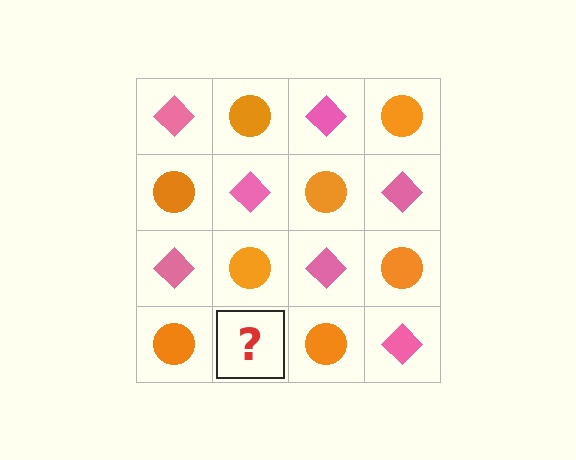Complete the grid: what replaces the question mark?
The question mark should be replaced with a pink diamond.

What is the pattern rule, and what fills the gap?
The rule is that it alternates pink diamond and orange circle in a checkerboard pattern. The gap should be filled with a pink diamond.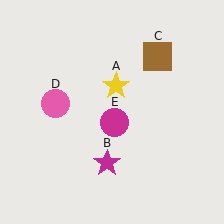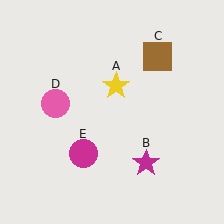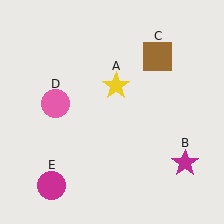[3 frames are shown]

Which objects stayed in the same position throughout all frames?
Yellow star (object A) and brown square (object C) and pink circle (object D) remained stationary.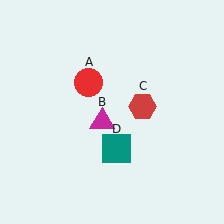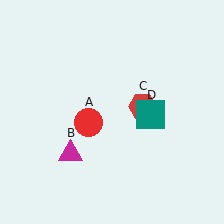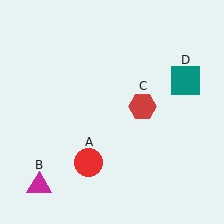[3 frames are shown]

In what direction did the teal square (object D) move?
The teal square (object D) moved up and to the right.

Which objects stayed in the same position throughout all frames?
Red hexagon (object C) remained stationary.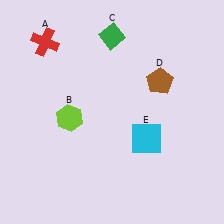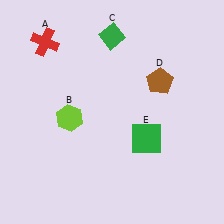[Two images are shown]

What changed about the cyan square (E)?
In Image 1, E is cyan. In Image 2, it changed to green.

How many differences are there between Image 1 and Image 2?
There is 1 difference between the two images.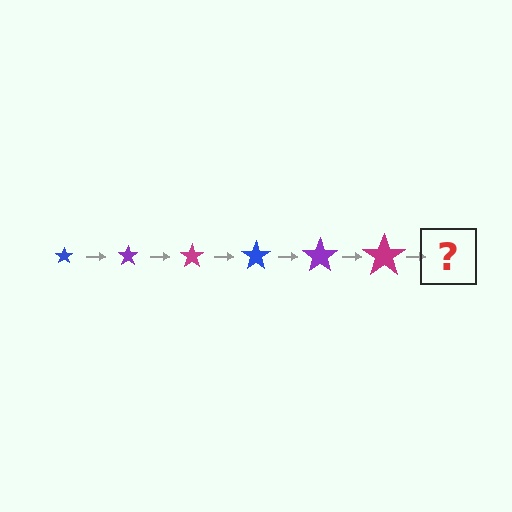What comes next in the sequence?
The next element should be a blue star, larger than the previous one.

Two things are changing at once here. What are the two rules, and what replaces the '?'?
The two rules are that the star grows larger each step and the color cycles through blue, purple, and magenta. The '?' should be a blue star, larger than the previous one.